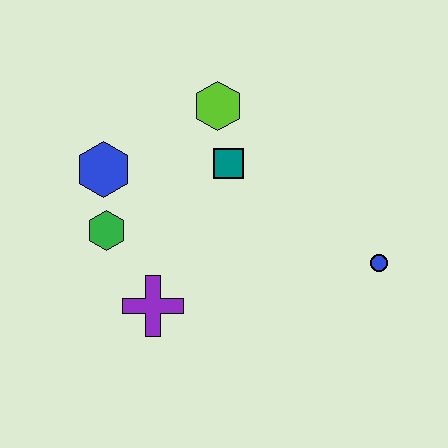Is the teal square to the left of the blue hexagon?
No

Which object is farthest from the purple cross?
The blue circle is farthest from the purple cross.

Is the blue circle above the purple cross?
Yes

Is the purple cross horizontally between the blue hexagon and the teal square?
Yes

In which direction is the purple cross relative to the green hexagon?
The purple cross is below the green hexagon.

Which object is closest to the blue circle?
The teal square is closest to the blue circle.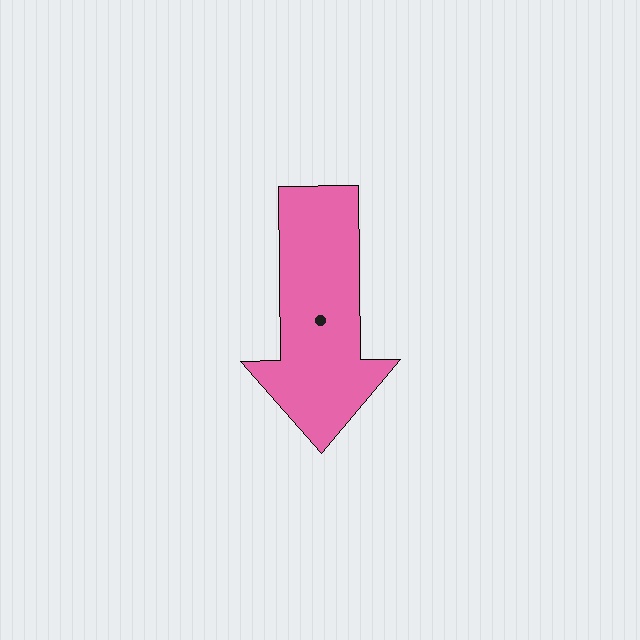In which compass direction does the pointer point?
South.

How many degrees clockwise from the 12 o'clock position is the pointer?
Approximately 179 degrees.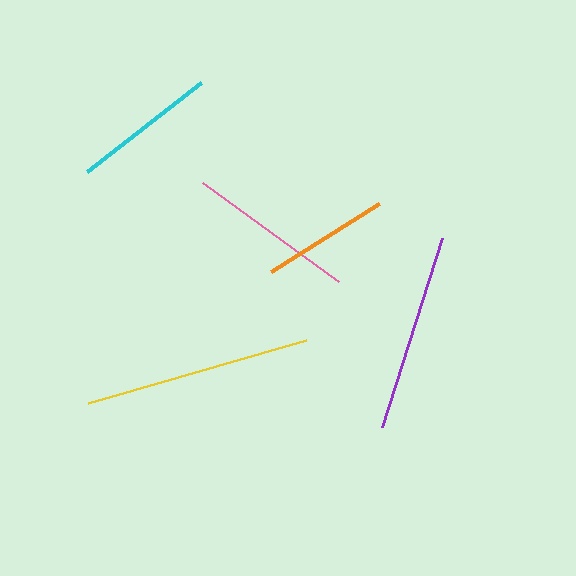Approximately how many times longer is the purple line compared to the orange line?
The purple line is approximately 1.6 times the length of the orange line.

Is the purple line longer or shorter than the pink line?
The purple line is longer than the pink line.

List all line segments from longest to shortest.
From longest to shortest: yellow, purple, pink, cyan, orange.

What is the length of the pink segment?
The pink segment is approximately 169 pixels long.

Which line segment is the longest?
The yellow line is the longest at approximately 227 pixels.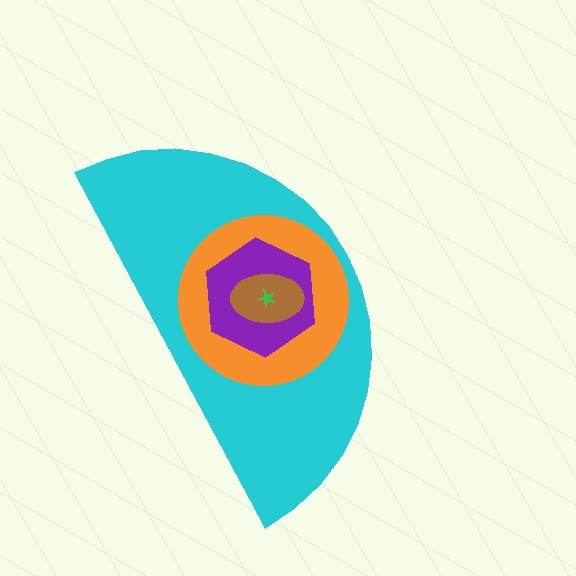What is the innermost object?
The green star.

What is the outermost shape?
The cyan semicircle.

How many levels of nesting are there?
5.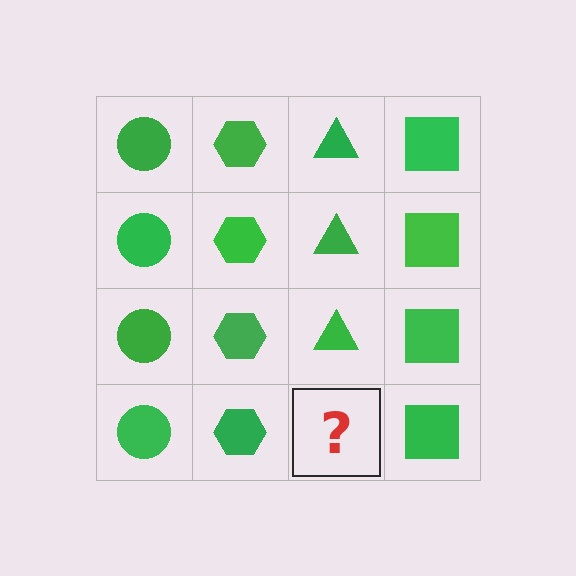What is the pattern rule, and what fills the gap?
The rule is that each column has a consistent shape. The gap should be filled with a green triangle.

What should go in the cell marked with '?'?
The missing cell should contain a green triangle.